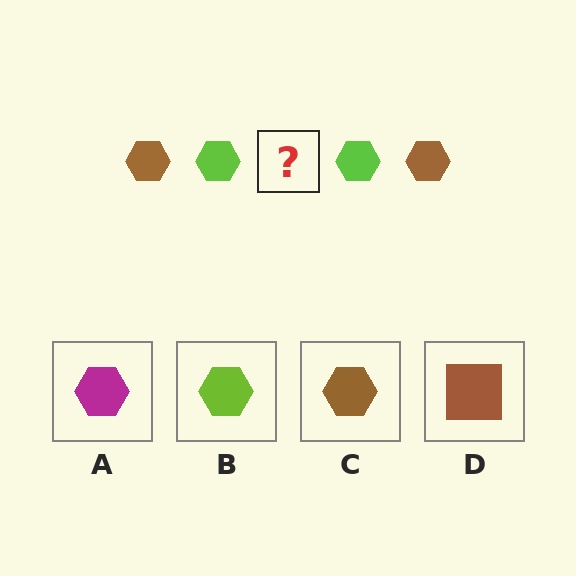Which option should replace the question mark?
Option C.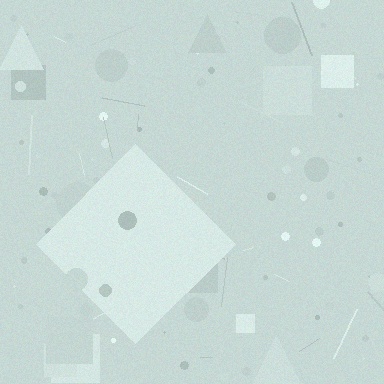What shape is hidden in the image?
A diamond is hidden in the image.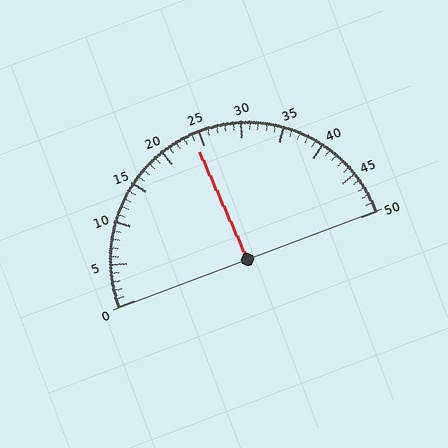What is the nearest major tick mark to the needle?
The nearest major tick mark is 25.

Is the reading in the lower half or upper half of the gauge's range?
The reading is in the lower half of the range (0 to 50).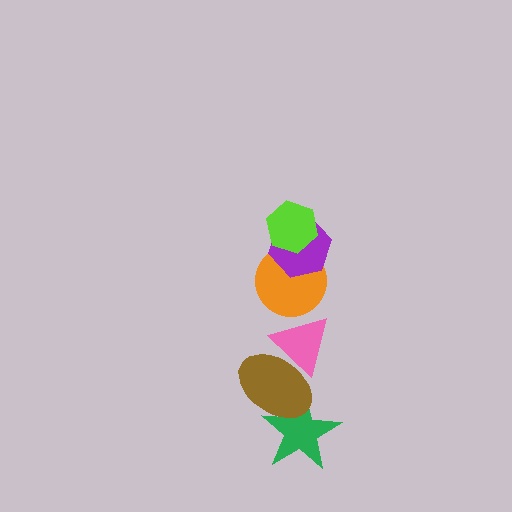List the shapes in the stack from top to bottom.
From top to bottom: the lime hexagon, the purple hexagon, the orange circle, the pink triangle, the brown ellipse, the green star.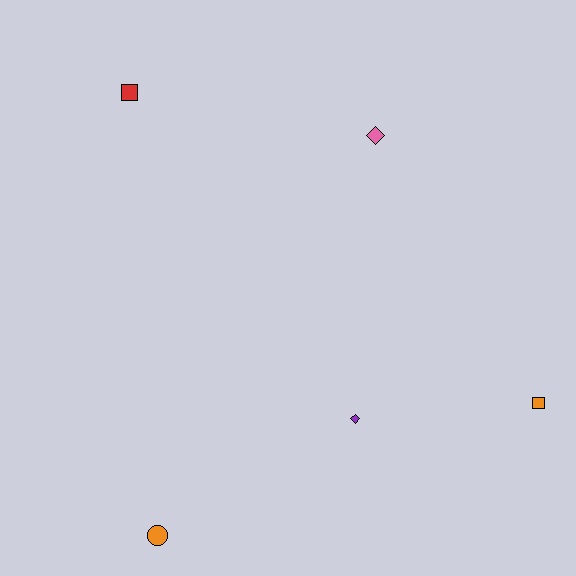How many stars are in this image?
There are no stars.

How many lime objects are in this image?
There are no lime objects.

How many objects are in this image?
There are 5 objects.